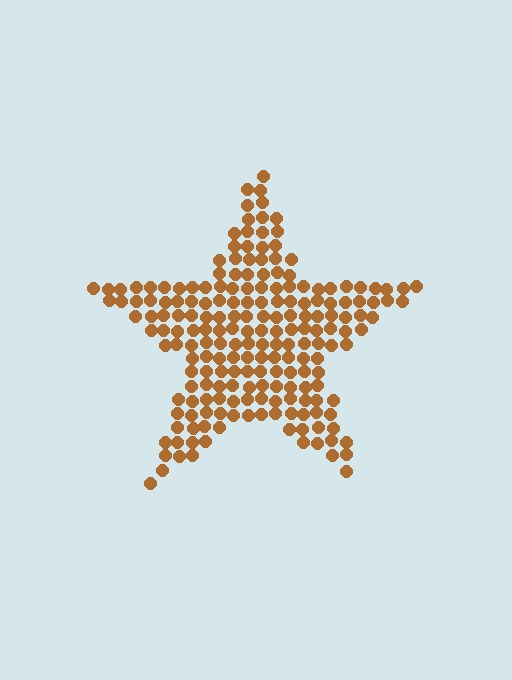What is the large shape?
The large shape is a star.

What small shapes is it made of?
It is made of small circles.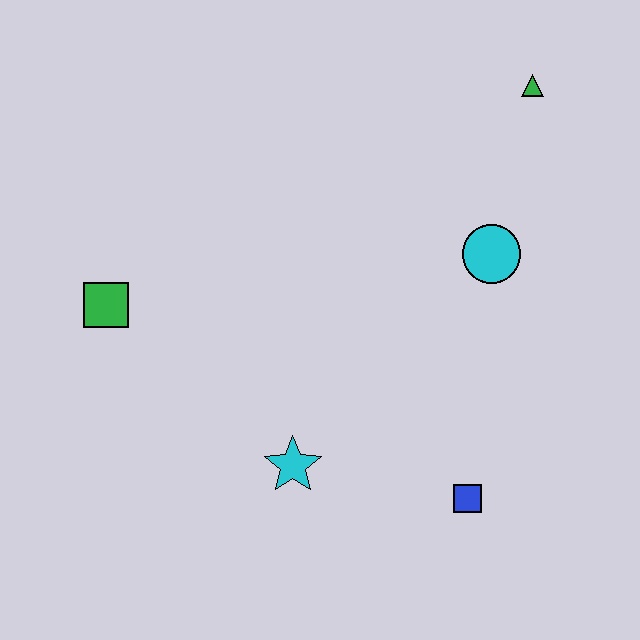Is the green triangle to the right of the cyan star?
Yes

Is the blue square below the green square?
Yes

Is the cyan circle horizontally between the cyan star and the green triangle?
Yes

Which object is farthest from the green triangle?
The green square is farthest from the green triangle.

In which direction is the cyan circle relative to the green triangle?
The cyan circle is below the green triangle.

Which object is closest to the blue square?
The cyan star is closest to the blue square.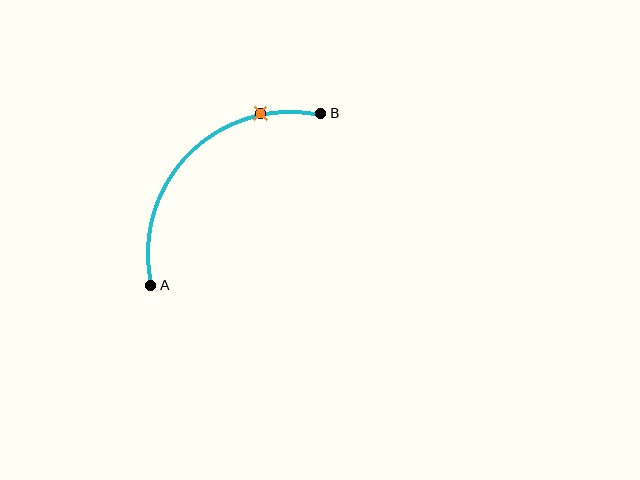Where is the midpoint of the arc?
The arc midpoint is the point on the curve farthest from the straight line joining A and B. It sits above and to the left of that line.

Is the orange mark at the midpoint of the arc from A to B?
No. The orange mark lies on the arc but is closer to endpoint B. The arc midpoint would be at the point on the curve equidistant along the arc from both A and B.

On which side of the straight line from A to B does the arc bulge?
The arc bulges above and to the left of the straight line connecting A and B.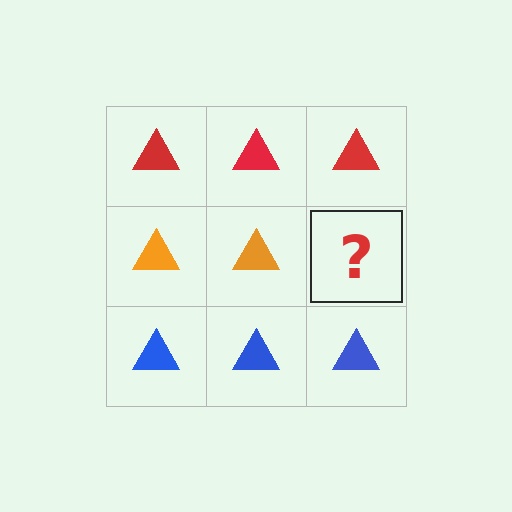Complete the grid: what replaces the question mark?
The question mark should be replaced with an orange triangle.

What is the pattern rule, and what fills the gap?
The rule is that each row has a consistent color. The gap should be filled with an orange triangle.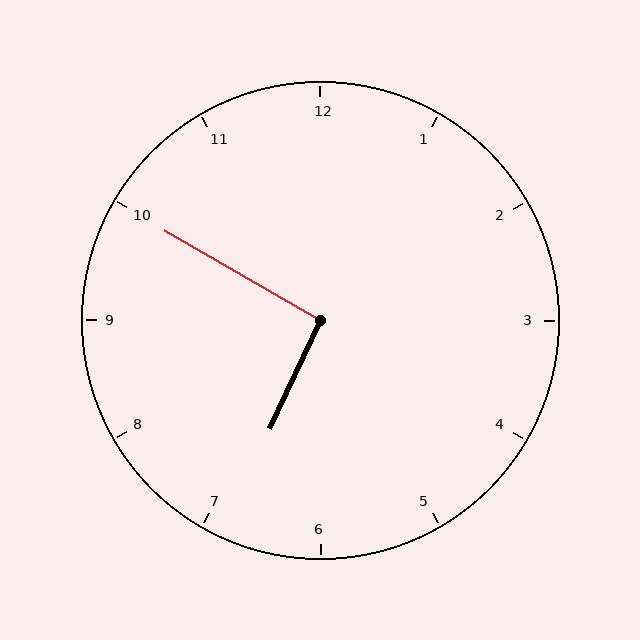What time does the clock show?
6:50.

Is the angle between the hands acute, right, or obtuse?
It is right.